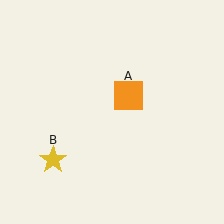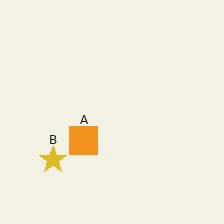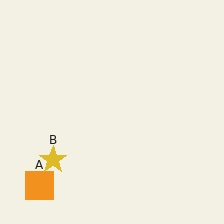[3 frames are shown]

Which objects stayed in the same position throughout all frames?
Yellow star (object B) remained stationary.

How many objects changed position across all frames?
1 object changed position: orange square (object A).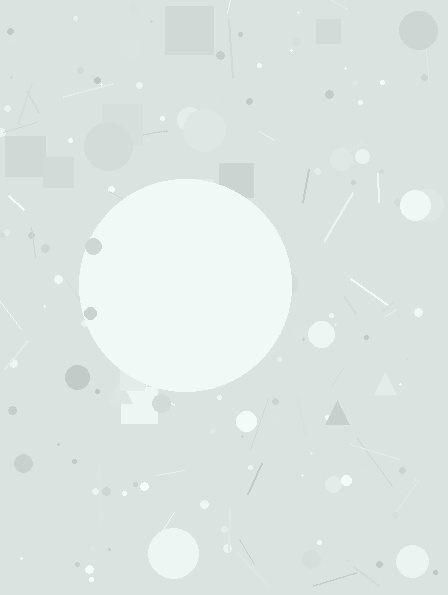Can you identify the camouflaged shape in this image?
The camouflaged shape is a circle.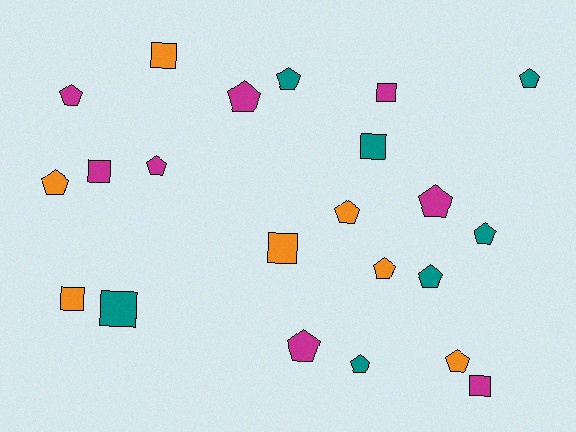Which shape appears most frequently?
Pentagon, with 14 objects.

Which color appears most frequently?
Magenta, with 8 objects.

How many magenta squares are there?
There are 3 magenta squares.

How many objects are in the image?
There are 22 objects.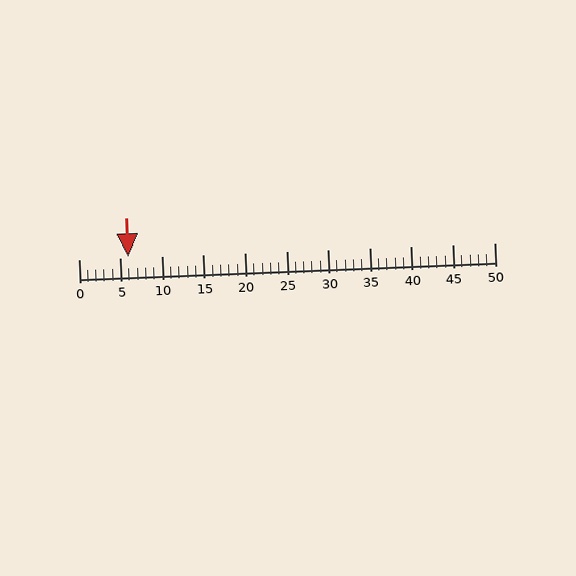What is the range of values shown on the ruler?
The ruler shows values from 0 to 50.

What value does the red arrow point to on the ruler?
The red arrow points to approximately 6.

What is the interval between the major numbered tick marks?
The major tick marks are spaced 5 units apart.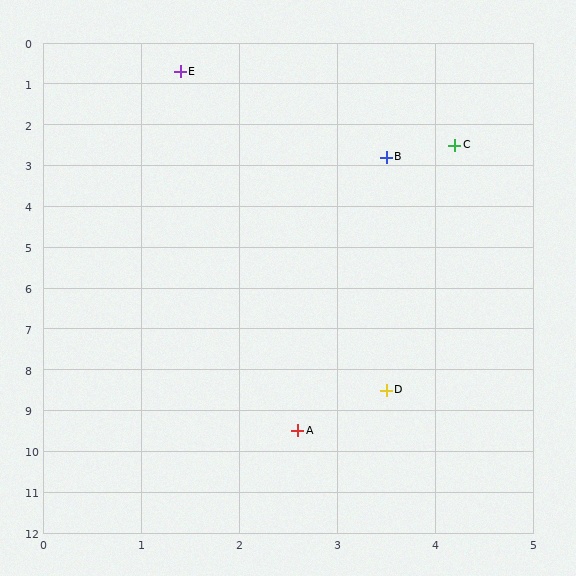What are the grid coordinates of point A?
Point A is at approximately (2.6, 9.5).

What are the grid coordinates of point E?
Point E is at approximately (1.4, 0.7).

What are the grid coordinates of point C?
Point C is at approximately (4.2, 2.5).